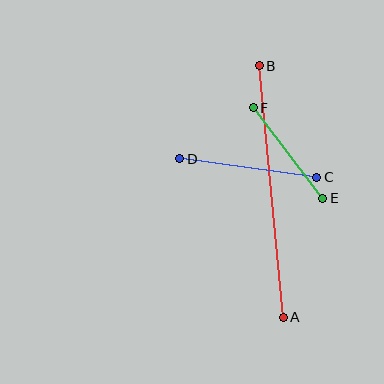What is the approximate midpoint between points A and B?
The midpoint is at approximately (271, 192) pixels.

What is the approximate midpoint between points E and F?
The midpoint is at approximately (288, 153) pixels.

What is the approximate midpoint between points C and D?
The midpoint is at approximately (248, 168) pixels.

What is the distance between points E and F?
The distance is approximately 114 pixels.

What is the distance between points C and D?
The distance is approximately 138 pixels.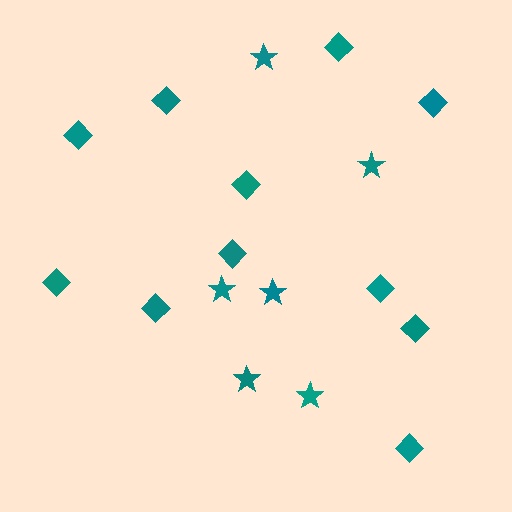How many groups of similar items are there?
There are 2 groups: one group of stars (6) and one group of diamonds (11).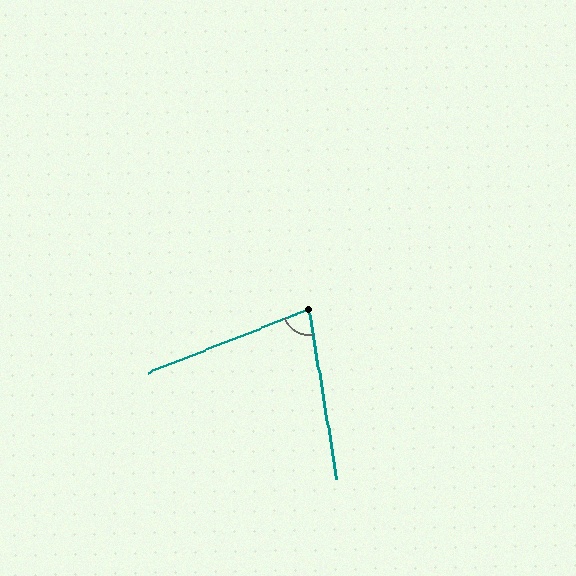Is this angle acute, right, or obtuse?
It is acute.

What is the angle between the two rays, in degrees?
Approximately 78 degrees.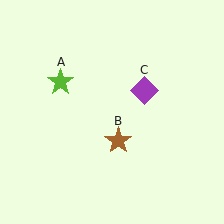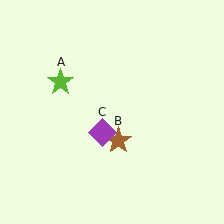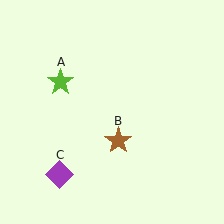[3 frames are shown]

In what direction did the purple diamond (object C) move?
The purple diamond (object C) moved down and to the left.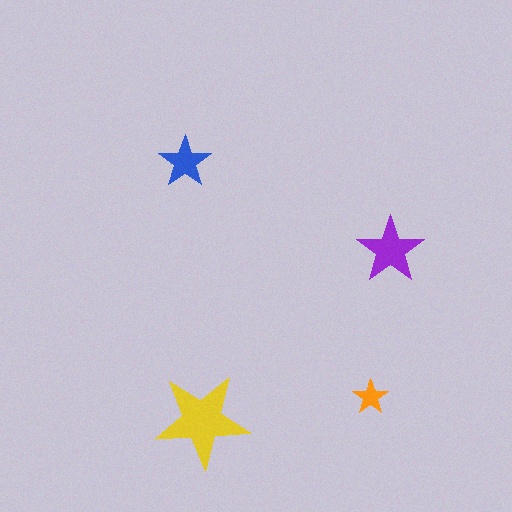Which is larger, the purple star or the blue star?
The purple one.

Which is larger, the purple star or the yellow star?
The yellow one.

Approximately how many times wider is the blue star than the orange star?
About 1.5 times wider.